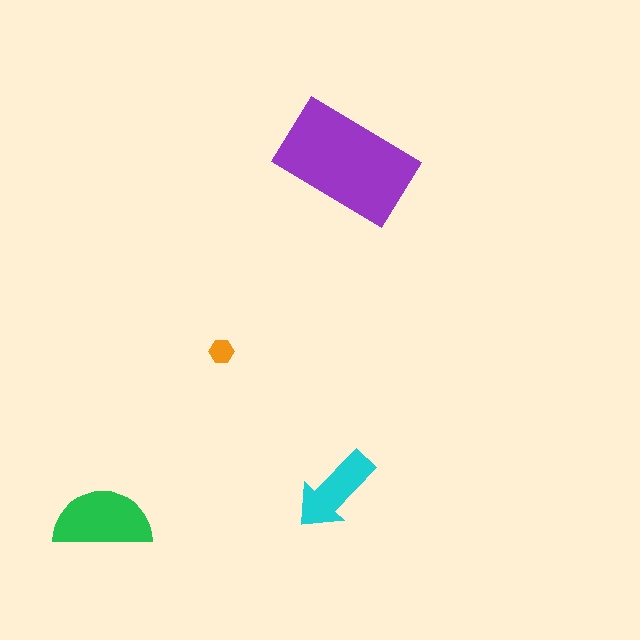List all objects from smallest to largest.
The orange hexagon, the cyan arrow, the green semicircle, the purple rectangle.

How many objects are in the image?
There are 4 objects in the image.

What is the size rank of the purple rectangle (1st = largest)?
1st.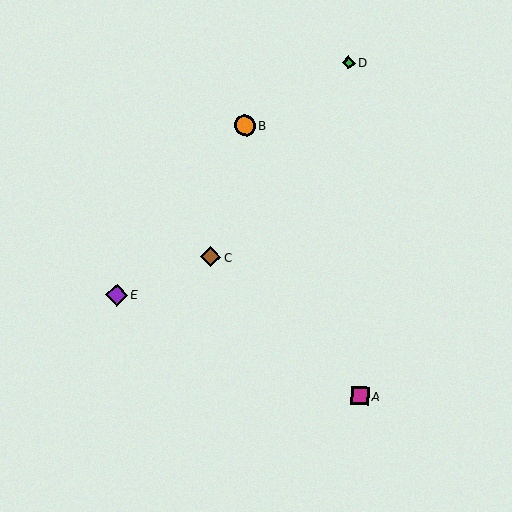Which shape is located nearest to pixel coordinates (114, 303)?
The purple diamond (labeled E) at (117, 295) is nearest to that location.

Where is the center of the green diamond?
The center of the green diamond is at (348, 63).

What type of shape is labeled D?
Shape D is a green diamond.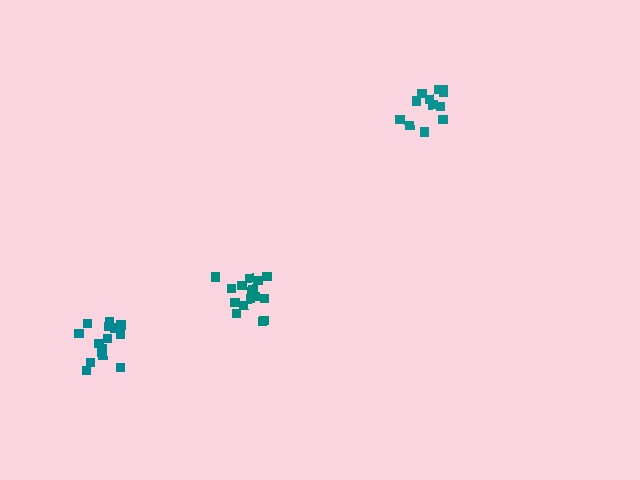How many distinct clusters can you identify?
There are 3 distinct clusters.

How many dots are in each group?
Group 1: 12 dots, Group 2: 14 dots, Group 3: 17 dots (43 total).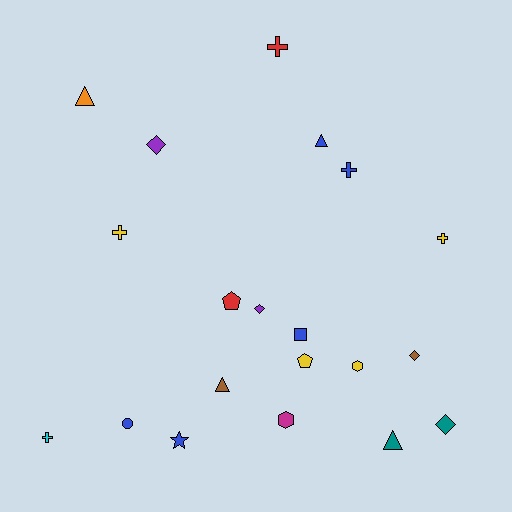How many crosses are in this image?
There are 5 crosses.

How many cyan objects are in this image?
There is 1 cyan object.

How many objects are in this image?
There are 20 objects.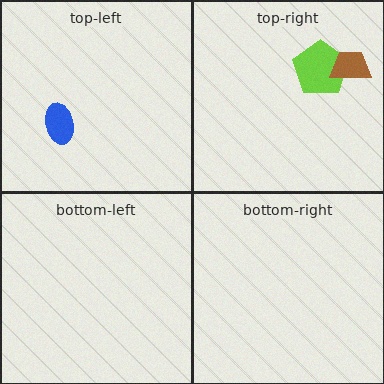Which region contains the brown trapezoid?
The top-right region.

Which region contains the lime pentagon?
The top-right region.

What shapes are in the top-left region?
The blue ellipse.